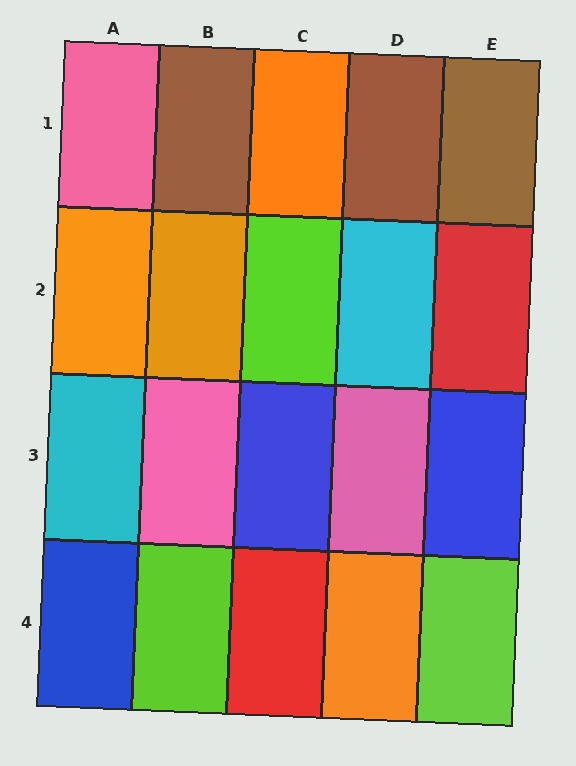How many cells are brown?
3 cells are brown.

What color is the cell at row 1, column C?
Orange.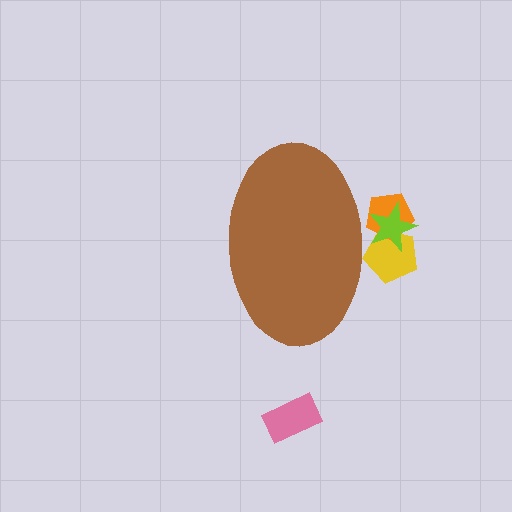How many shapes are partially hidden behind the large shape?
3 shapes are partially hidden.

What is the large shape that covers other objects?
A brown ellipse.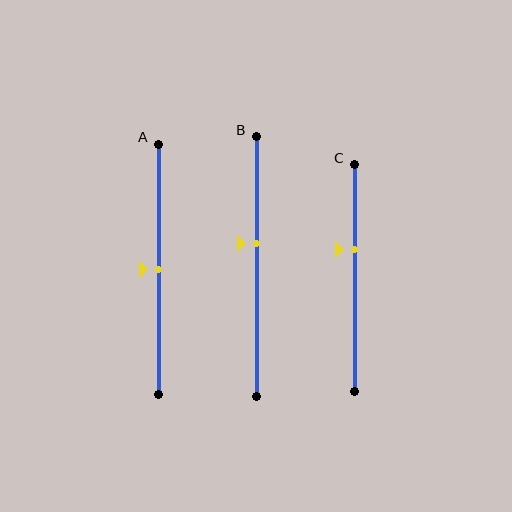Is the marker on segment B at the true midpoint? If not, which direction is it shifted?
No, the marker on segment B is shifted upward by about 9% of the segment length.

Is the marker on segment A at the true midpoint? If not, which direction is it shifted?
Yes, the marker on segment A is at the true midpoint.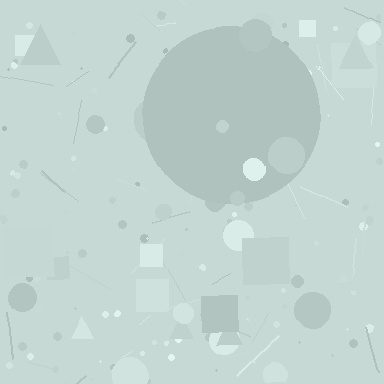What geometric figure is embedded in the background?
A circle is embedded in the background.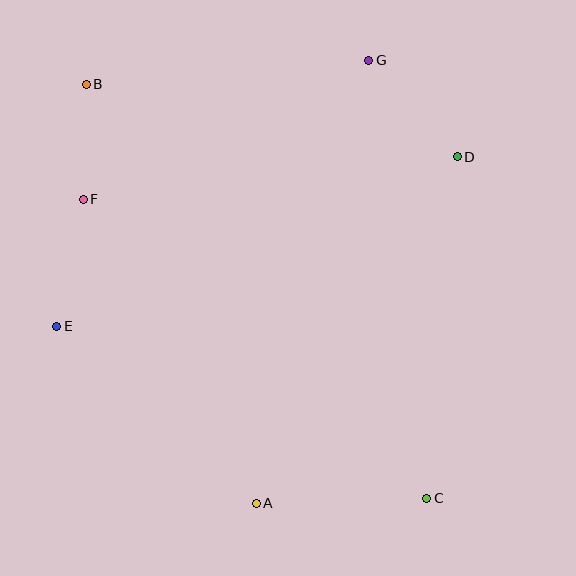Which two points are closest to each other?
Points B and F are closest to each other.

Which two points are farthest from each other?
Points B and C are farthest from each other.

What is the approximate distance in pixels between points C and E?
The distance between C and E is approximately 408 pixels.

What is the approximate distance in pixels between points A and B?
The distance between A and B is approximately 452 pixels.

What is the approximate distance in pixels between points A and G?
The distance between A and G is approximately 457 pixels.